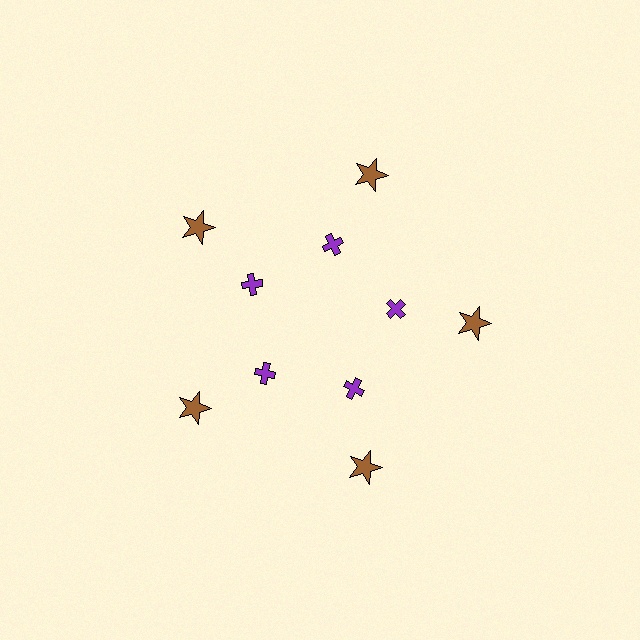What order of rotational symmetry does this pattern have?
This pattern has 5-fold rotational symmetry.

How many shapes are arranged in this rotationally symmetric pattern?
There are 10 shapes, arranged in 5 groups of 2.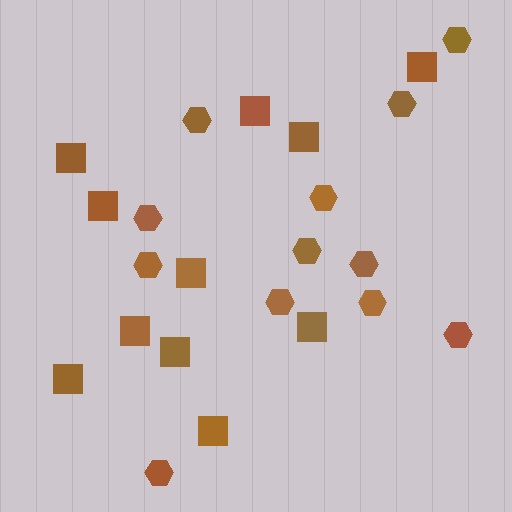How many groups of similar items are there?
There are 2 groups: one group of hexagons (12) and one group of squares (11).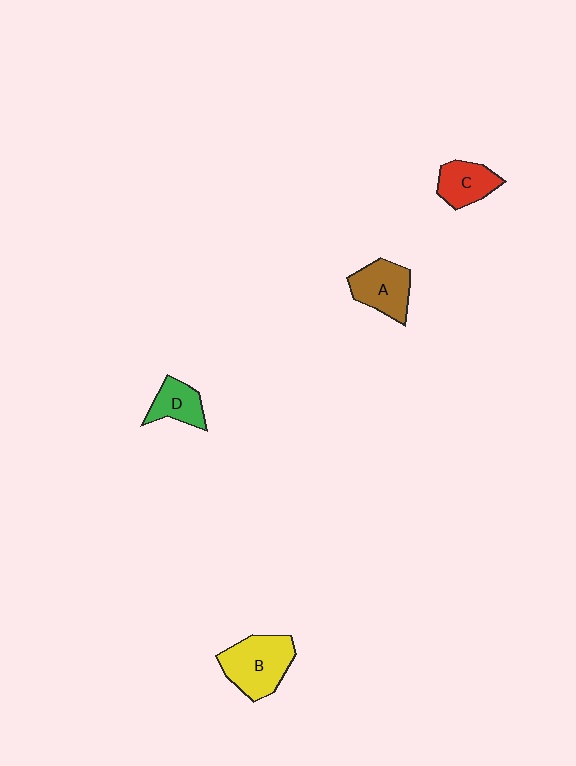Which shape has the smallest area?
Shape D (green).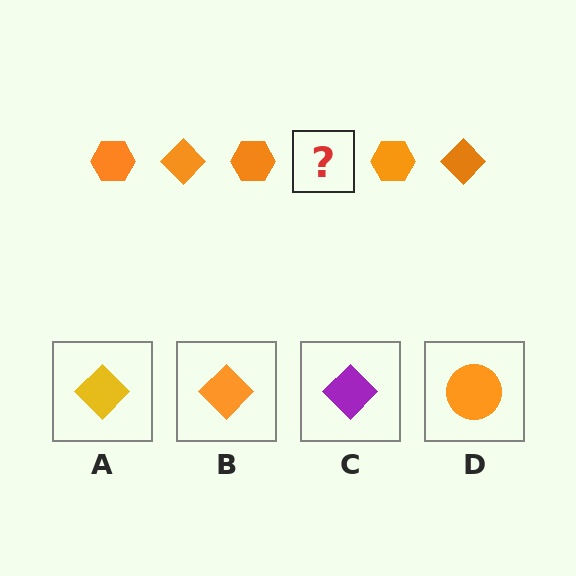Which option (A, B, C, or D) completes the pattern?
B.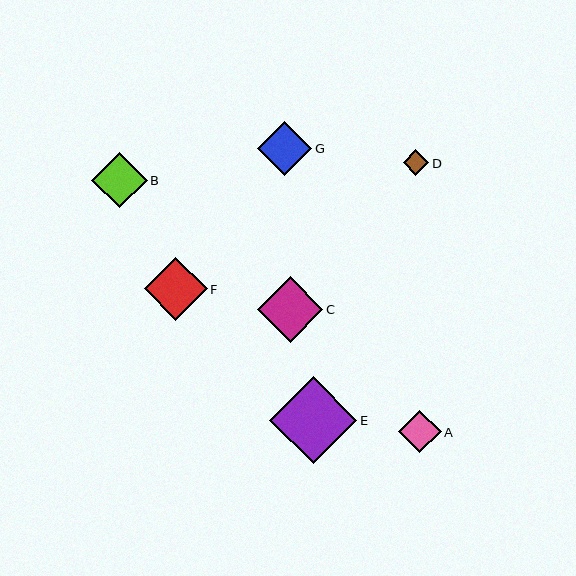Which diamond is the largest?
Diamond E is the largest with a size of approximately 87 pixels.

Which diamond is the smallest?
Diamond D is the smallest with a size of approximately 25 pixels.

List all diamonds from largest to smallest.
From largest to smallest: E, C, F, B, G, A, D.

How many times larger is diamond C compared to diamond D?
Diamond C is approximately 2.6 times the size of diamond D.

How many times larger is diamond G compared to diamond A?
Diamond G is approximately 1.3 times the size of diamond A.